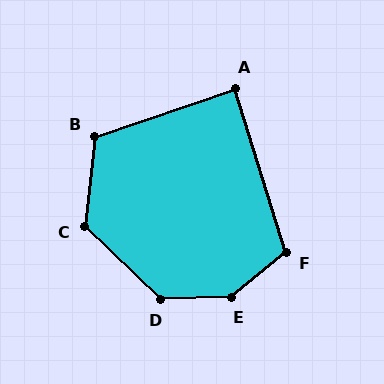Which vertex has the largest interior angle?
E, at approximately 143 degrees.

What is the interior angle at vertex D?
Approximately 134 degrees (obtuse).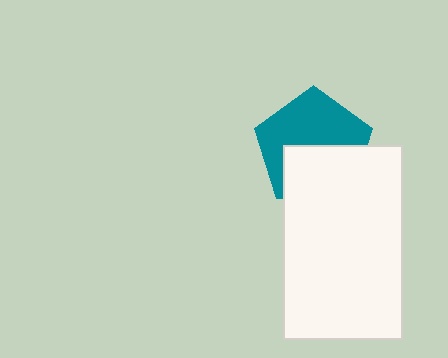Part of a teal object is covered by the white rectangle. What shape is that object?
It is a pentagon.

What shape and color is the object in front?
The object in front is a white rectangle.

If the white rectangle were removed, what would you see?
You would see the complete teal pentagon.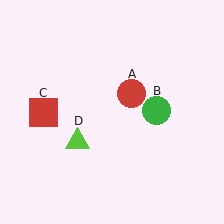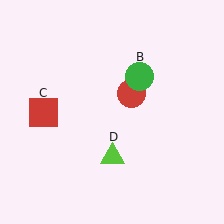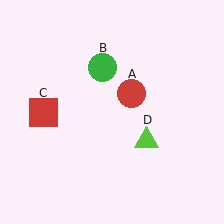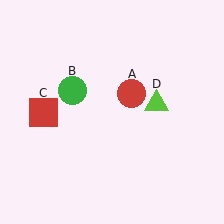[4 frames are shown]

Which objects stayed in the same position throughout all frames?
Red circle (object A) and red square (object C) remained stationary.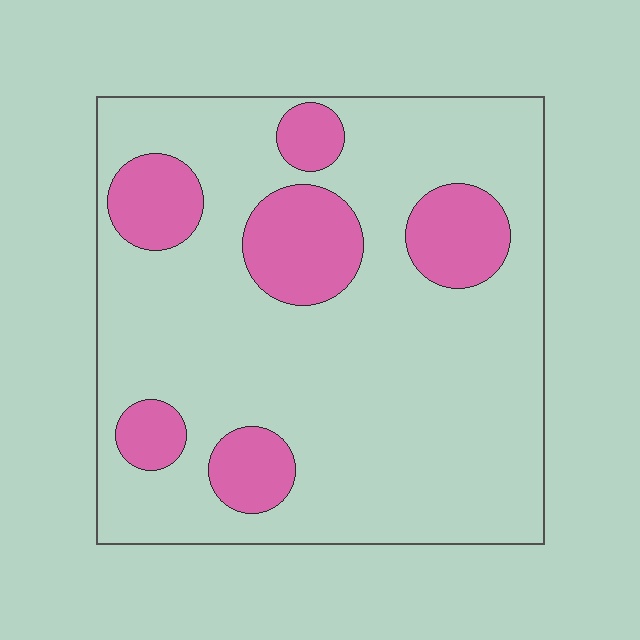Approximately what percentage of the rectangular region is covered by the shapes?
Approximately 20%.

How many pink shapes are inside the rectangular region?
6.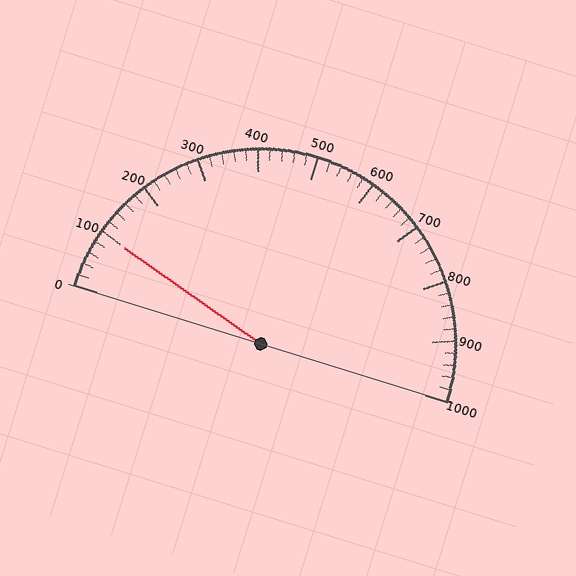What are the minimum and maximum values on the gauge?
The gauge ranges from 0 to 1000.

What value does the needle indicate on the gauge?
The needle indicates approximately 100.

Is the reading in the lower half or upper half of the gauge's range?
The reading is in the lower half of the range (0 to 1000).